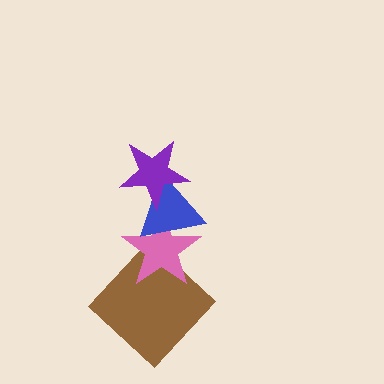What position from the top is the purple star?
The purple star is 1st from the top.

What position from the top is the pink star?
The pink star is 3rd from the top.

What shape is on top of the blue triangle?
The purple star is on top of the blue triangle.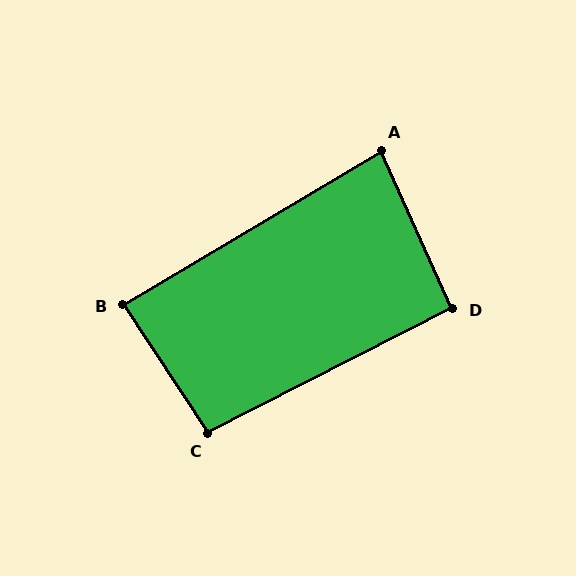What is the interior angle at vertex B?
Approximately 87 degrees (approximately right).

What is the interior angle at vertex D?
Approximately 93 degrees (approximately right).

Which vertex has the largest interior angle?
C, at approximately 96 degrees.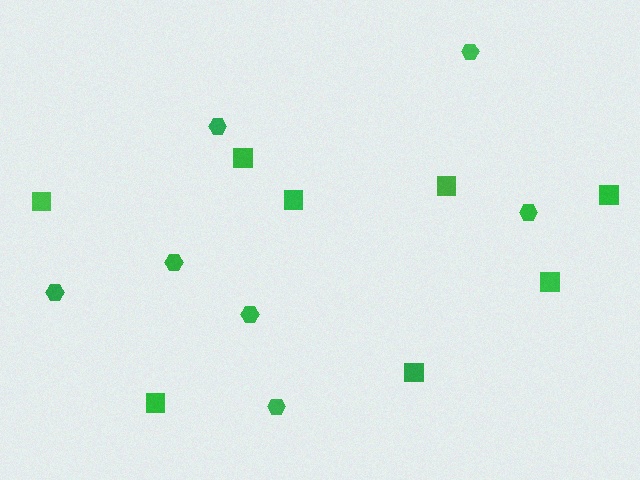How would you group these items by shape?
There are 2 groups: one group of hexagons (7) and one group of squares (8).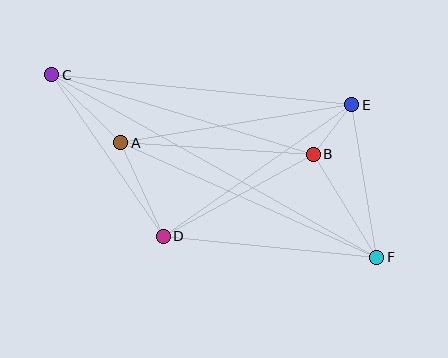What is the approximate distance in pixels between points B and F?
The distance between B and F is approximately 121 pixels.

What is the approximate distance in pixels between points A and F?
The distance between A and F is approximately 281 pixels.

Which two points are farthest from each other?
Points C and F are farthest from each other.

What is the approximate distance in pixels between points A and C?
The distance between A and C is approximately 97 pixels.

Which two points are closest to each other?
Points B and E are closest to each other.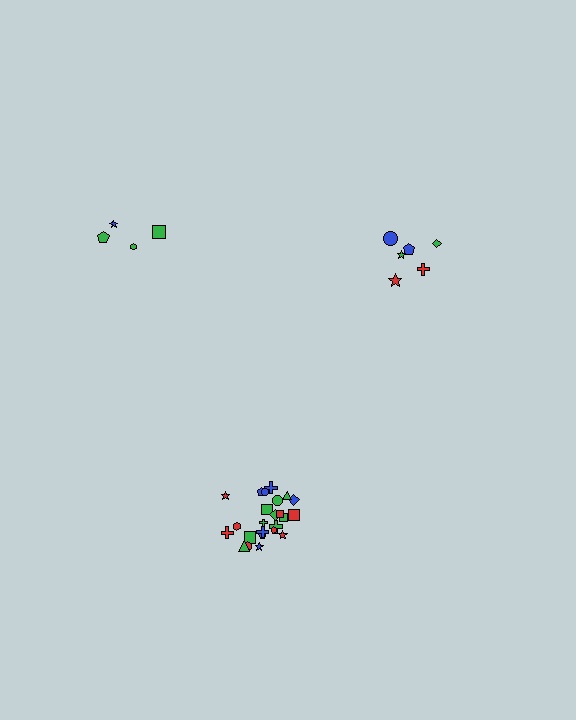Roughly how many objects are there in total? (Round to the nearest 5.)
Roughly 35 objects in total.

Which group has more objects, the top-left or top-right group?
The top-right group.